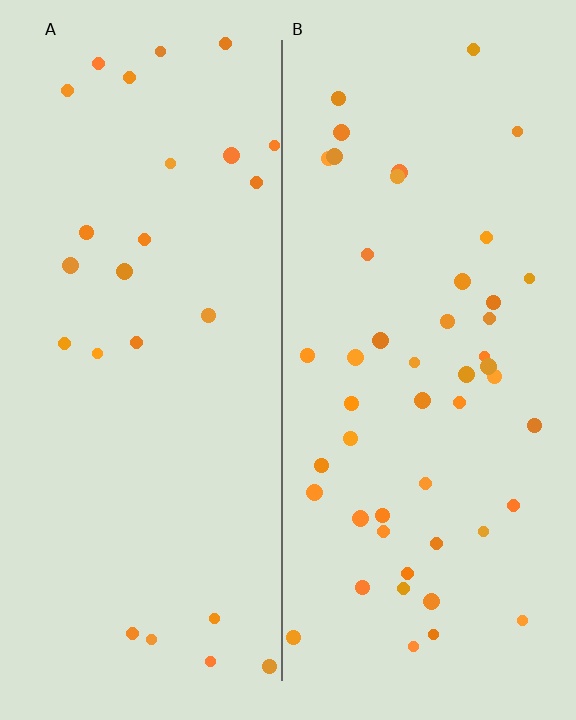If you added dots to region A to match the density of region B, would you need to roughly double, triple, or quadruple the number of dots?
Approximately double.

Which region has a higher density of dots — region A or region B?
B (the right).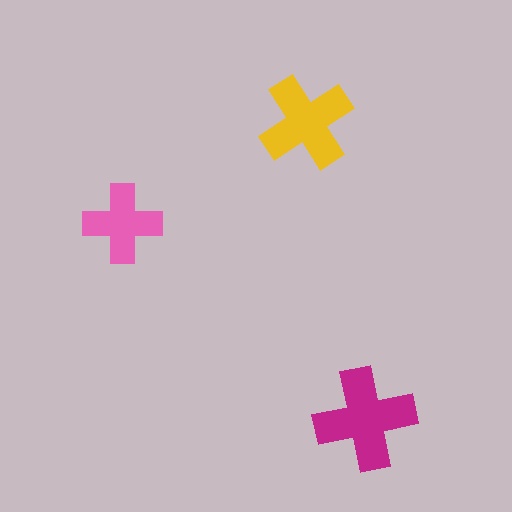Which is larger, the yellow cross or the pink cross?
The yellow one.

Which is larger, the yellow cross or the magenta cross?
The magenta one.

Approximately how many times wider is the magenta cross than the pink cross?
About 1.5 times wider.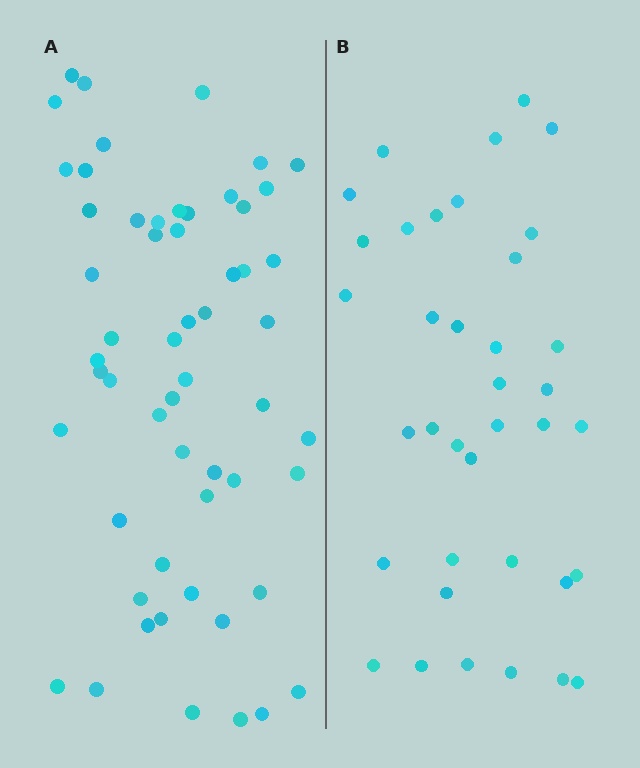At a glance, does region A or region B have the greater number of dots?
Region A (the left region) has more dots.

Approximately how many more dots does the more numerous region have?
Region A has approximately 20 more dots than region B.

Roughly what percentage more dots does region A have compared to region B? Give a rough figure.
About 50% more.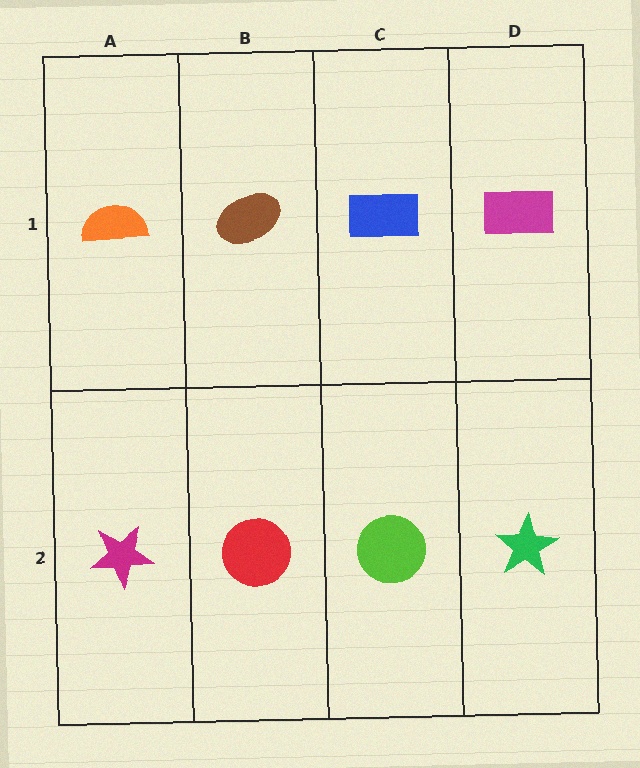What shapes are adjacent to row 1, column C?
A lime circle (row 2, column C), a brown ellipse (row 1, column B), a magenta rectangle (row 1, column D).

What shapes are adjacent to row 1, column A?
A magenta star (row 2, column A), a brown ellipse (row 1, column B).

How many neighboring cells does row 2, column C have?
3.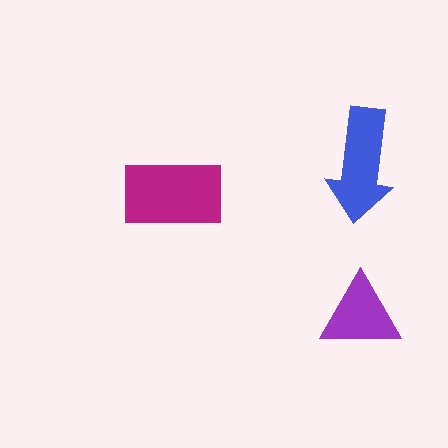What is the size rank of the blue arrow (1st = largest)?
2nd.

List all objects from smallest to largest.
The purple triangle, the blue arrow, the magenta rectangle.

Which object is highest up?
The blue arrow is topmost.